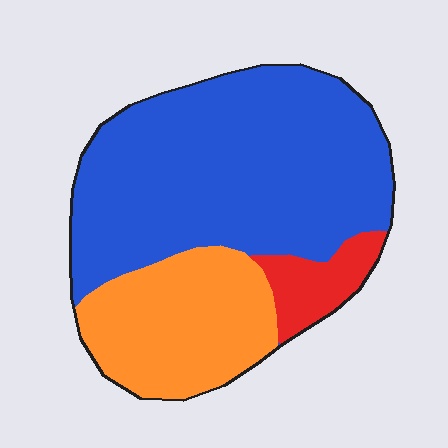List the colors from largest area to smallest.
From largest to smallest: blue, orange, red.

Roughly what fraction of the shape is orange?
Orange covers 28% of the shape.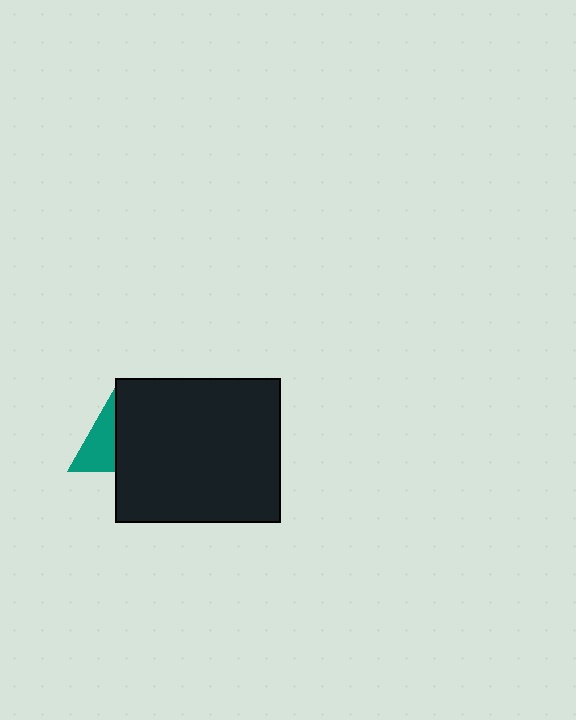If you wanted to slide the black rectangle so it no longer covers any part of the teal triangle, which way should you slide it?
Slide it right — that is the most direct way to separate the two shapes.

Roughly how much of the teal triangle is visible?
A small part of it is visible (roughly 41%).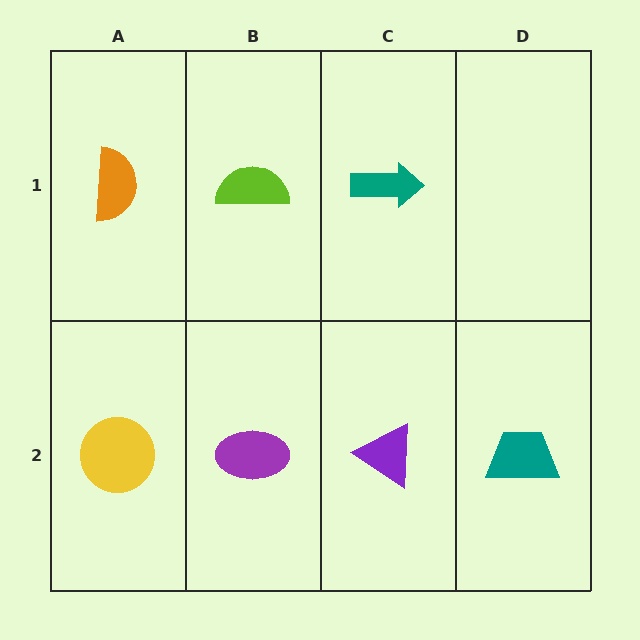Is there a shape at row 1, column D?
No, that cell is empty.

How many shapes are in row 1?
3 shapes.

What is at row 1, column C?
A teal arrow.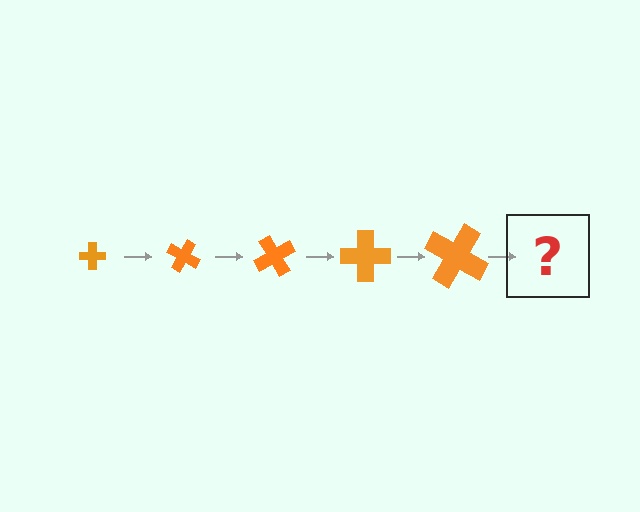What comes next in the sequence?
The next element should be a cross, larger than the previous one and rotated 150 degrees from the start.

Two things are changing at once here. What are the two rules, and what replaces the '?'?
The two rules are that the cross grows larger each step and it rotates 30 degrees each step. The '?' should be a cross, larger than the previous one and rotated 150 degrees from the start.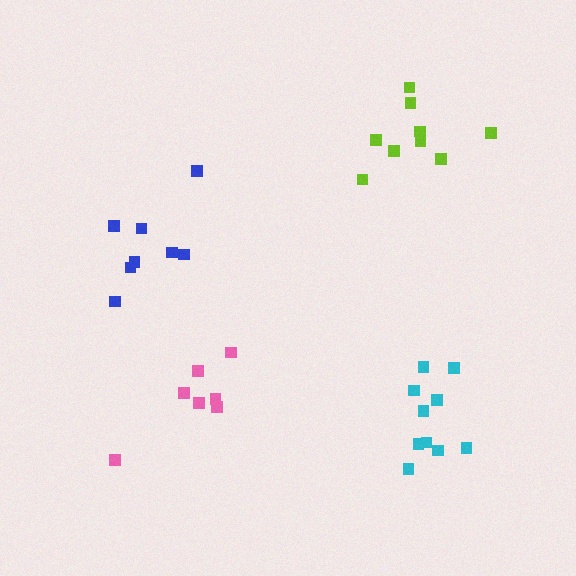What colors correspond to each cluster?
The clusters are colored: cyan, blue, lime, pink.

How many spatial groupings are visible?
There are 4 spatial groupings.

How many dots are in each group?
Group 1: 10 dots, Group 2: 8 dots, Group 3: 9 dots, Group 4: 7 dots (34 total).